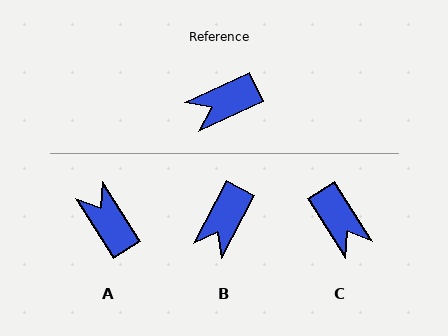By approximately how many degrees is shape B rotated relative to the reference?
Approximately 37 degrees counter-clockwise.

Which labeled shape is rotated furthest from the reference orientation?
C, about 97 degrees away.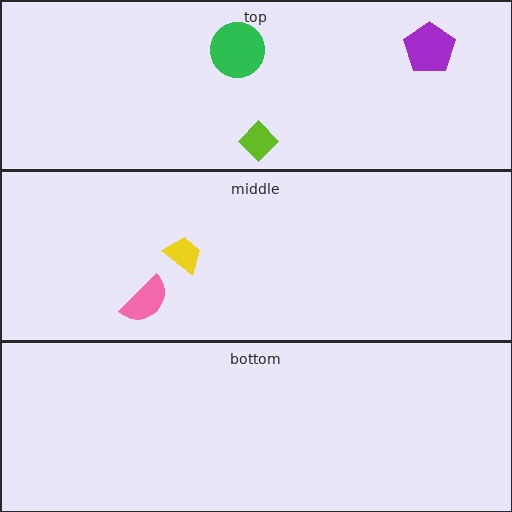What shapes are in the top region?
The purple pentagon, the lime diamond, the green circle.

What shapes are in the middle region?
The pink semicircle, the yellow trapezoid.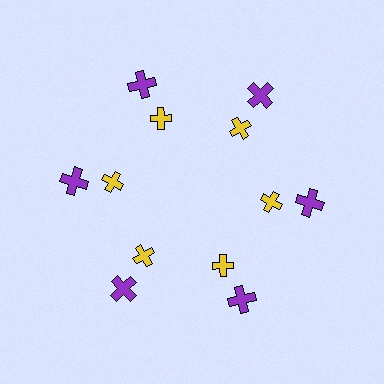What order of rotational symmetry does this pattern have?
This pattern has 6-fold rotational symmetry.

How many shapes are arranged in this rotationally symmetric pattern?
There are 12 shapes, arranged in 6 groups of 2.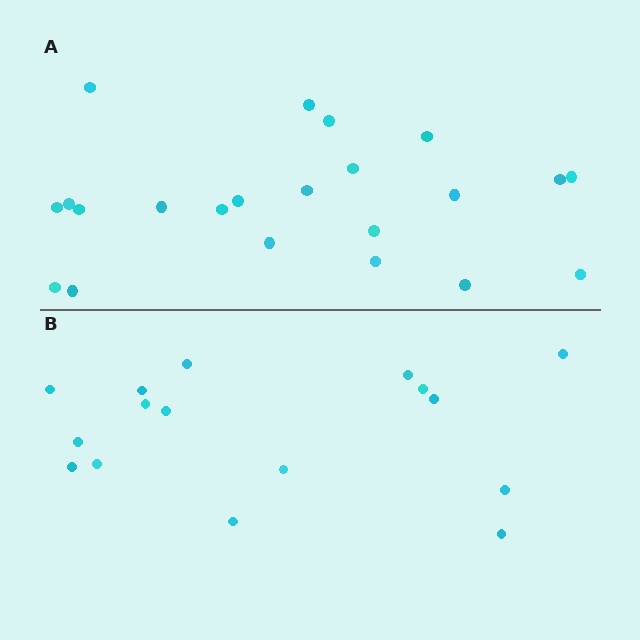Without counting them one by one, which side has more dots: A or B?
Region A (the top region) has more dots.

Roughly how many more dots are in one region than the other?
Region A has about 6 more dots than region B.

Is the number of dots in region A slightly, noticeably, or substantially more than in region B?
Region A has noticeably more, but not dramatically so. The ratio is roughly 1.4 to 1.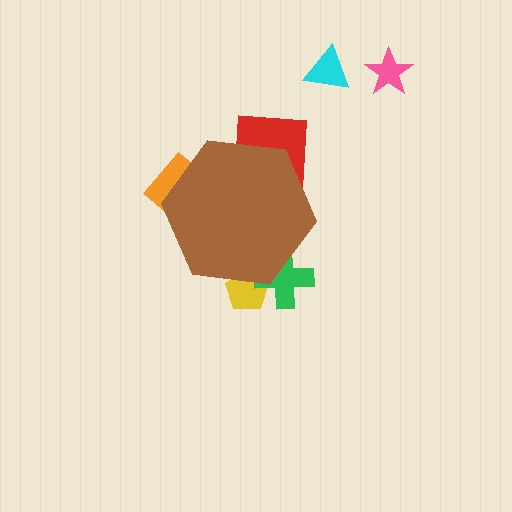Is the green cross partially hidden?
Yes, the green cross is partially hidden behind the brown hexagon.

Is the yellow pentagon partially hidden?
Yes, the yellow pentagon is partially hidden behind the brown hexagon.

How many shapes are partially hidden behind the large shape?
4 shapes are partially hidden.